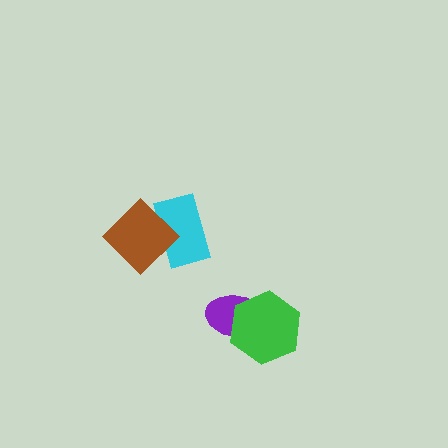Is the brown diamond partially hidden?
No, no other shape covers it.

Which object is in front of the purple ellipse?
The green hexagon is in front of the purple ellipse.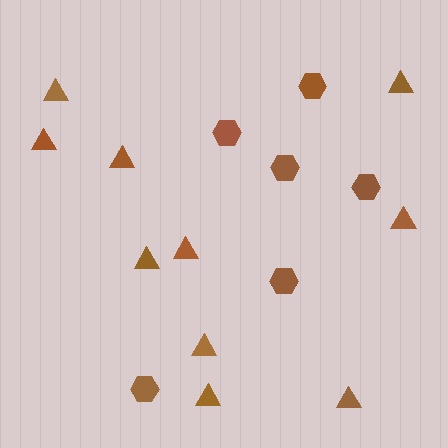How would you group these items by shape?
There are 2 groups: one group of hexagons (6) and one group of triangles (10).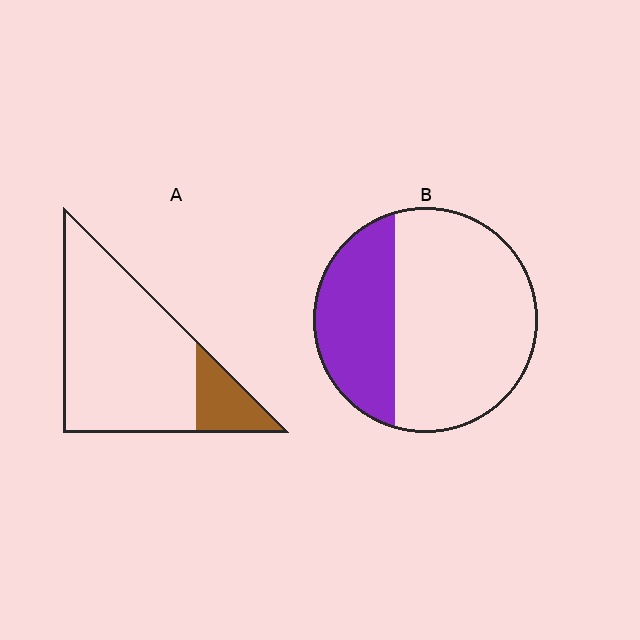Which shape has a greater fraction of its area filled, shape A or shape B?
Shape B.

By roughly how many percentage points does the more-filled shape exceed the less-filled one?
By roughly 15 percentage points (B over A).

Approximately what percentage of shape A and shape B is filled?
A is approximately 15% and B is approximately 35%.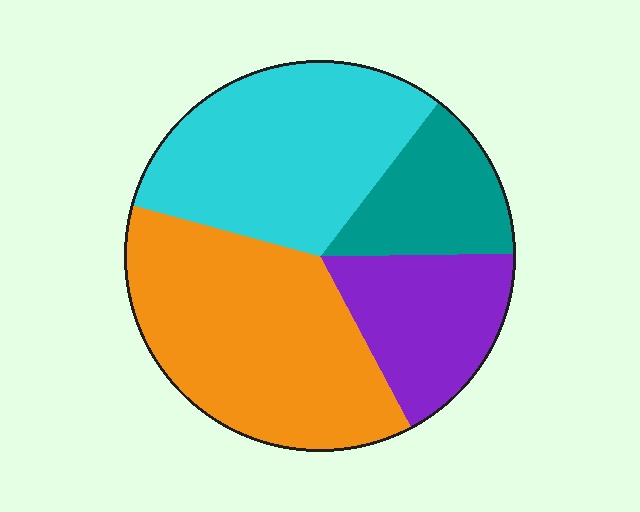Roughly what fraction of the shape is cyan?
Cyan takes up about one third (1/3) of the shape.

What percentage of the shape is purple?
Purple covers about 15% of the shape.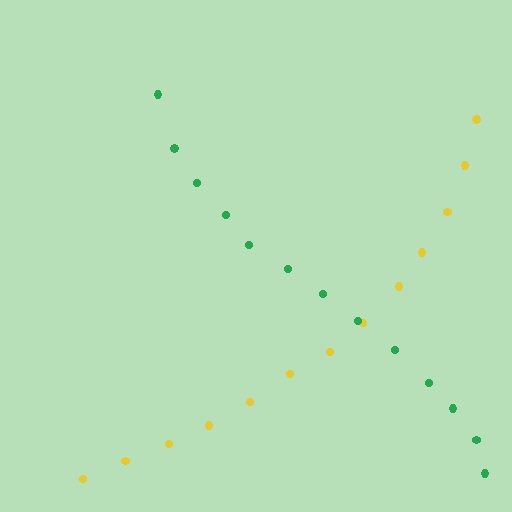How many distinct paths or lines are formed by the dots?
There are 2 distinct paths.